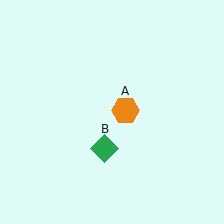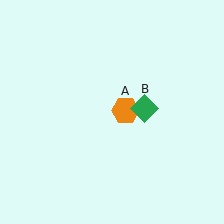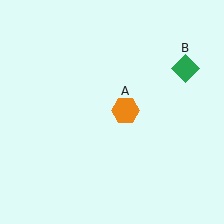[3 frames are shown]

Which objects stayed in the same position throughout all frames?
Orange hexagon (object A) remained stationary.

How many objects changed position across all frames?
1 object changed position: green diamond (object B).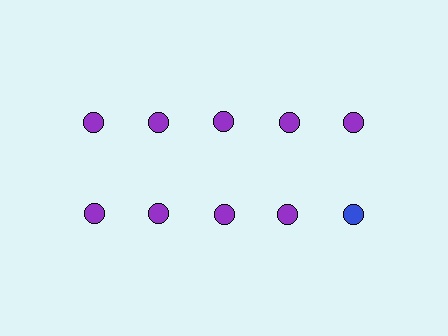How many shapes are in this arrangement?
There are 10 shapes arranged in a grid pattern.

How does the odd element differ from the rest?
It has a different color: blue instead of purple.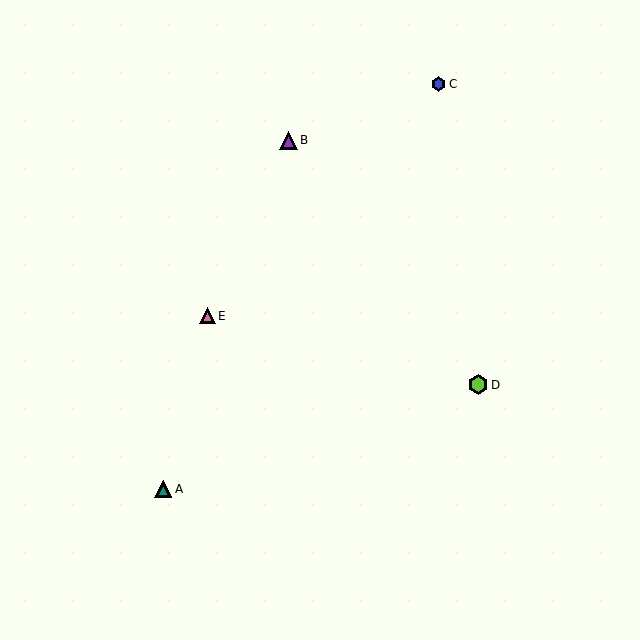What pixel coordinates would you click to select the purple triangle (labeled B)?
Click at (288, 140) to select the purple triangle B.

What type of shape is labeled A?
Shape A is a teal triangle.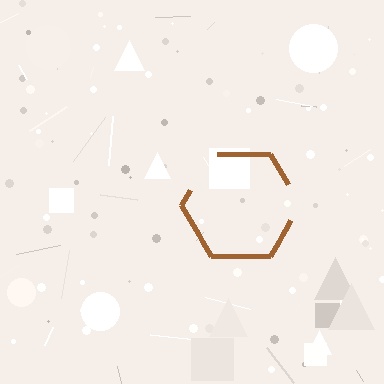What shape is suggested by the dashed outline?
The dashed outline suggests a hexagon.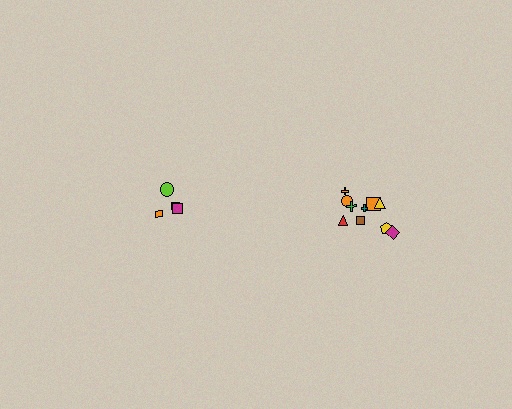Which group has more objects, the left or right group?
The right group.